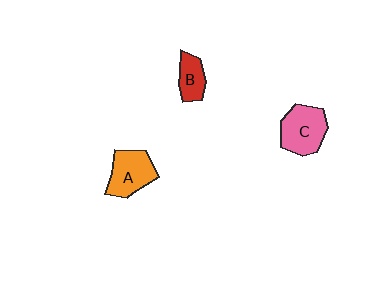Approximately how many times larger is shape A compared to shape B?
Approximately 1.6 times.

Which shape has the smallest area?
Shape B (red).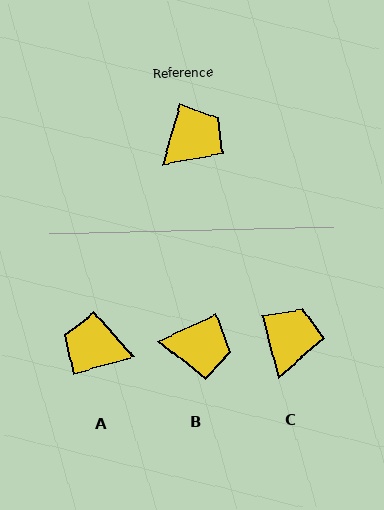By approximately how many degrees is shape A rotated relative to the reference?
Approximately 122 degrees counter-clockwise.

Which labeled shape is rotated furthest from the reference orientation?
A, about 122 degrees away.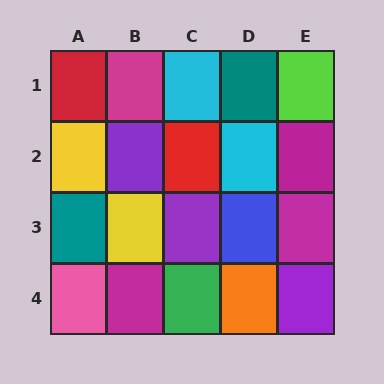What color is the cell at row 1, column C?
Cyan.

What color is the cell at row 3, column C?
Purple.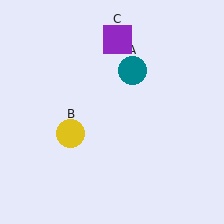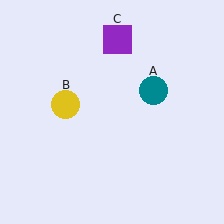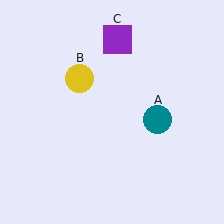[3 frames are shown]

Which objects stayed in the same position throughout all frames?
Purple square (object C) remained stationary.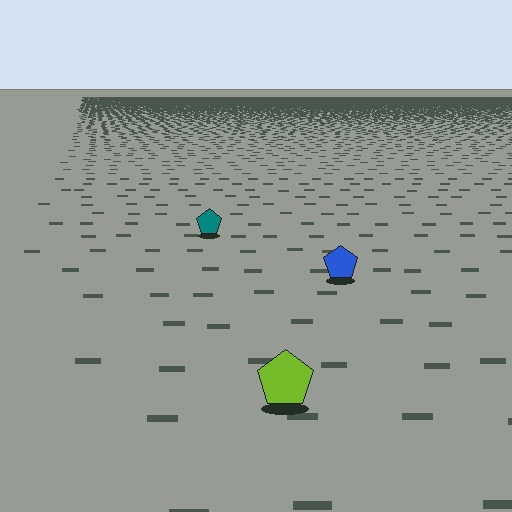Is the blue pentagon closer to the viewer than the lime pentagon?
No. The lime pentagon is closer — you can tell from the texture gradient: the ground texture is coarser near it.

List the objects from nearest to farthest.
From nearest to farthest: the lime pentagon, the blue pentagon, the teal pentagon.